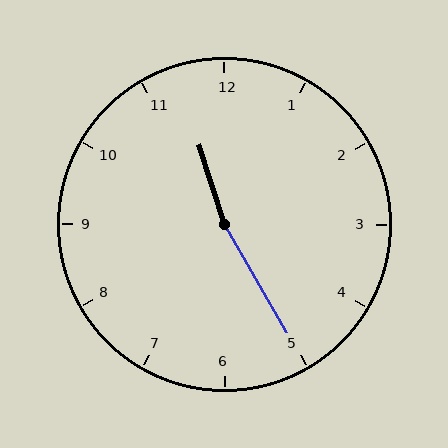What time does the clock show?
11:25.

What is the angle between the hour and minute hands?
Approximately 168 degrees.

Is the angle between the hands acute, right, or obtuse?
It is obtuse.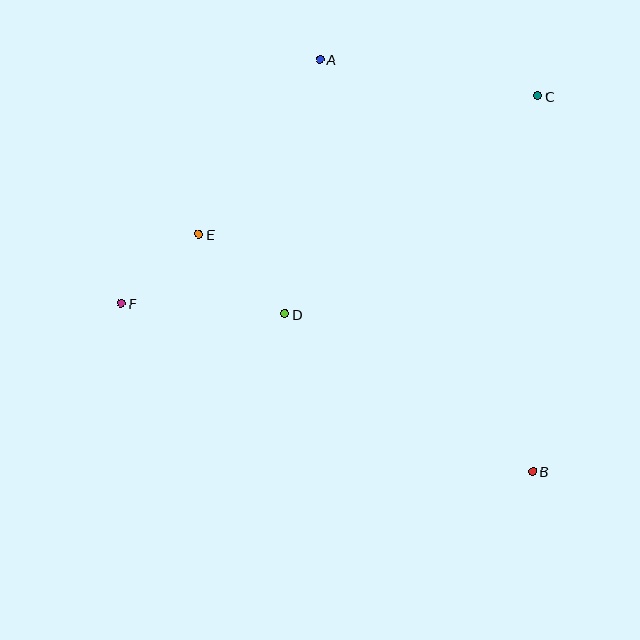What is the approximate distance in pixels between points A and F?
The distance between A and F is approximately 314 pixels.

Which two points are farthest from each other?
Points C and F are farthest from each other.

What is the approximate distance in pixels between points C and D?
The distance between C and D is approximately 334 pixels.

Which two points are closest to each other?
Points E and F are closest to each other.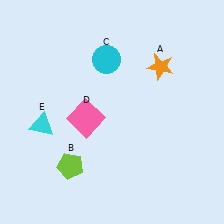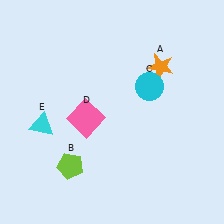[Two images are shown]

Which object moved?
The cyan circle (C) moved right.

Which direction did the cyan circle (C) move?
The cyan circle (C) moved right.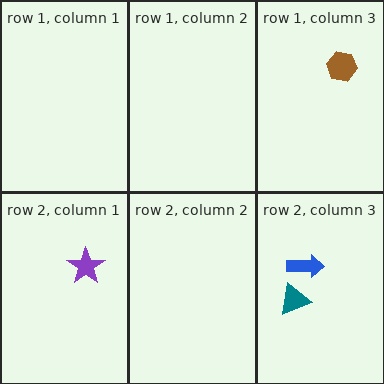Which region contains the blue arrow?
The row 2, column 3 region.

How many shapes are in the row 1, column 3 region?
1.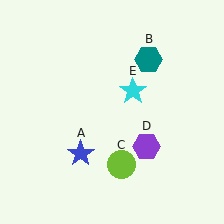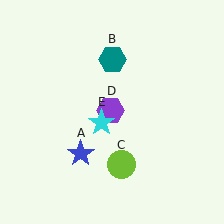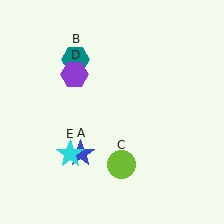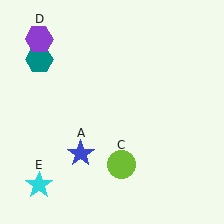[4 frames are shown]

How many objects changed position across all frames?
3 objects changed position: teal hexagon (object B), purple hexagon (object D), cyan star (object E).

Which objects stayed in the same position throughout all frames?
Blue star (object A) and lime circle (object C) remained stationary.